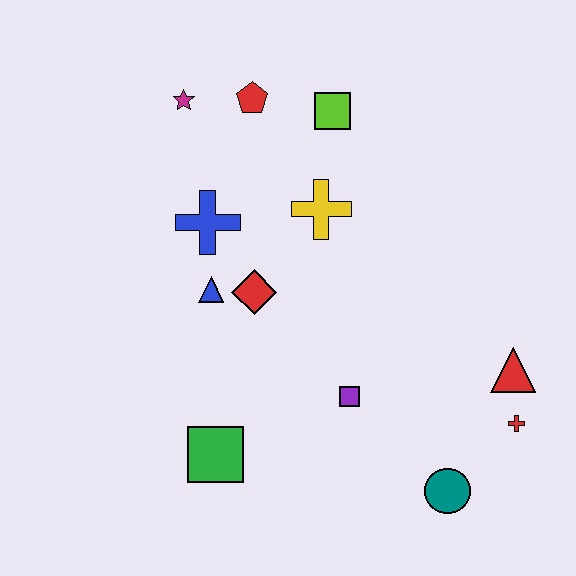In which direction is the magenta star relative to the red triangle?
The magenta star is to the left of the red triangle.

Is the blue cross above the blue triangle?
Yes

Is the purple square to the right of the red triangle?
No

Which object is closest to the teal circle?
The red cross is closest to the teal circle.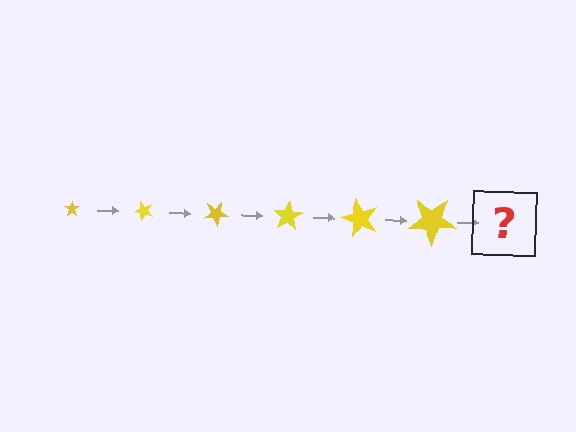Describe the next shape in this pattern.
It should be a star, larger than the previous one and rotated 300 degrees from the start.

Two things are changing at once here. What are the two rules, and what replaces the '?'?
The two rules are that the star grows larger each step and it rotates 50 degrees each step. The '?' should be a star, larger than the previous one and rotated 300 degrees from the start.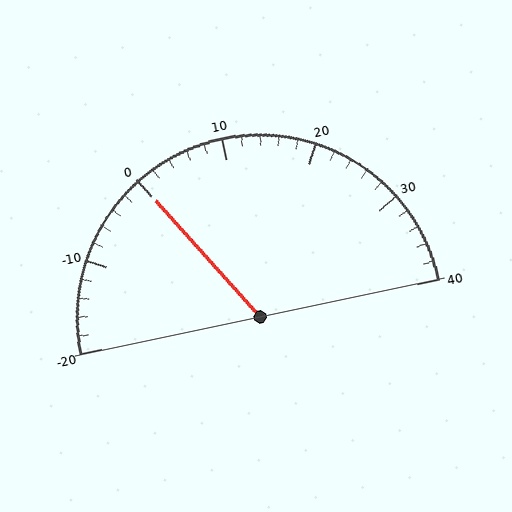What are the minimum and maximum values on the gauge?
The gauge ranges from -20 to 40.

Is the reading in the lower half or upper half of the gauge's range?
The reading is in the lower half of the range (-20 to 40).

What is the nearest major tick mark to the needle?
The nearest major tick mark is 0.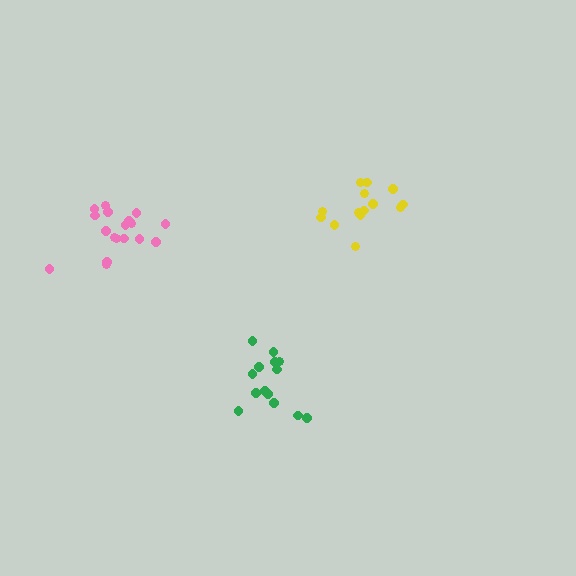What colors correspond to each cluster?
The clusters are colored: green, yellow, pink.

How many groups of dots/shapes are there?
There are 3 groups.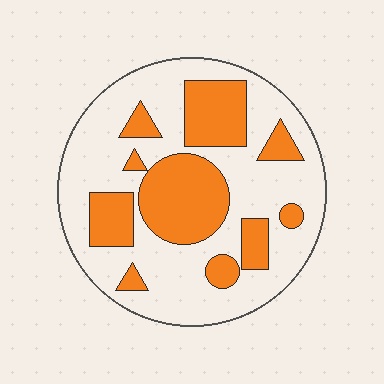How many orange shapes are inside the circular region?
10.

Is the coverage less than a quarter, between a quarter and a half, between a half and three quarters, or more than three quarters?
Between a quarter and a half.